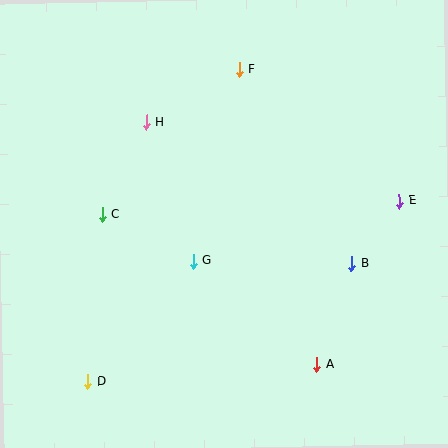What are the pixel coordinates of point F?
Point F is at (239, 69).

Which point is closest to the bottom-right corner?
Point A is closest to the bottom-right corner.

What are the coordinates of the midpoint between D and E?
The midpoint between D and E is at (244, 291).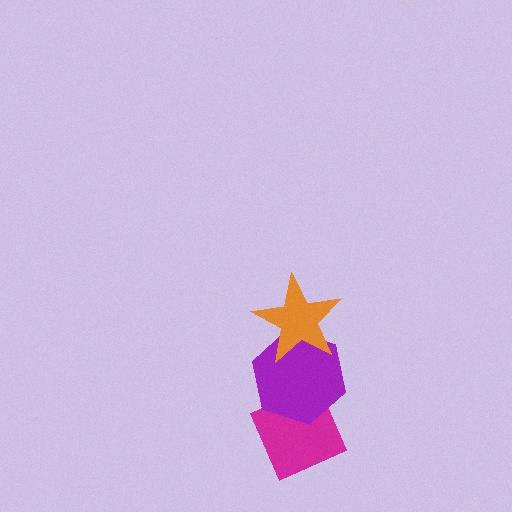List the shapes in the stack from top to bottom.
From top to bottom: the orange star, the purple hexagon, the magenta diamond.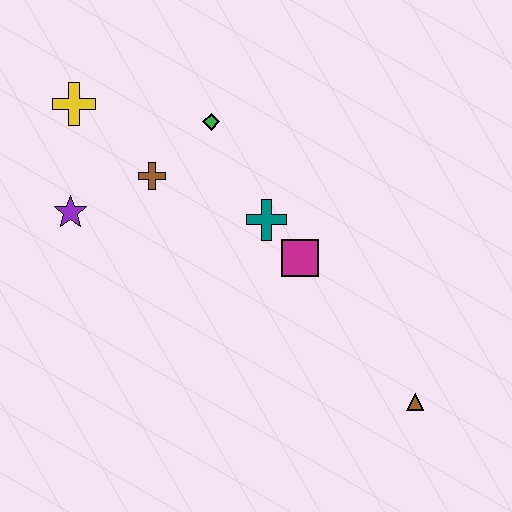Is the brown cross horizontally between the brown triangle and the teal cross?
No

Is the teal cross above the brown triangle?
Yes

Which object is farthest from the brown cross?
The brown triangle is farthest from the brown cross.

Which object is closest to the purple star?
The brown cross is closest to the purple star.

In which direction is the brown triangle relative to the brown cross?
The brown triangle is to the right of the brown cross.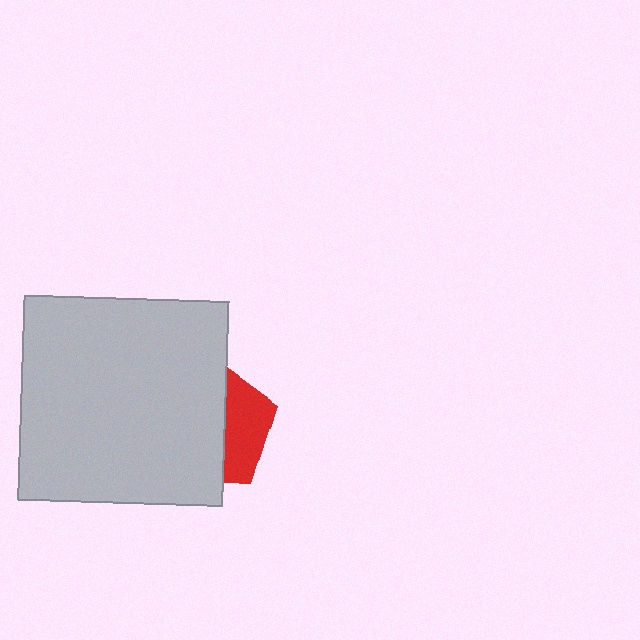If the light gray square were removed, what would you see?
You would see the complete red pentagon.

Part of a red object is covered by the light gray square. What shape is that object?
It is a pentagon.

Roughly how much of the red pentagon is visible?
A small part of it is visible (roughly 34%).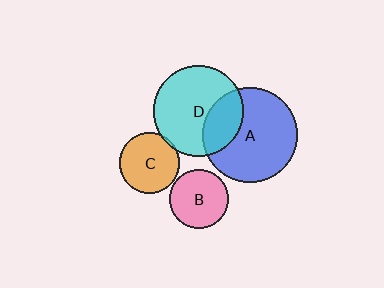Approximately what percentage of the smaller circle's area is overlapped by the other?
Approximately 5%.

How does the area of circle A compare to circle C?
Approximately 2.5 times.